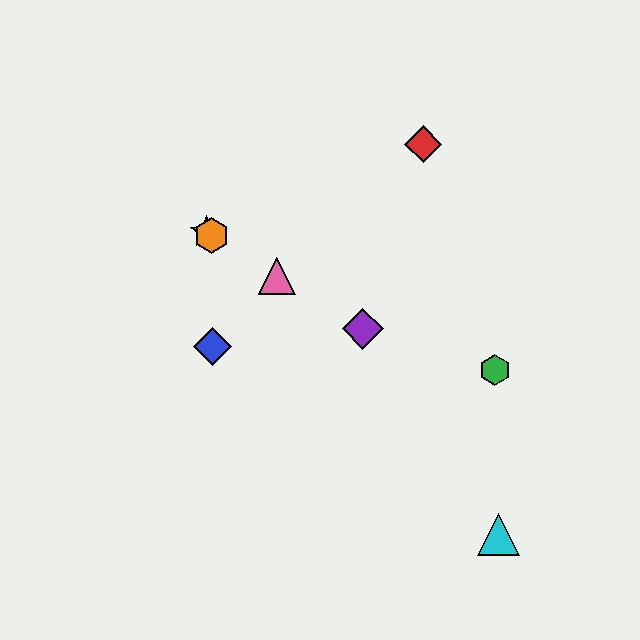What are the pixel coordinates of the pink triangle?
The pink triangle is at (277, 276).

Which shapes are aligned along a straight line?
The yellow star, the purple diamond, the orange hexagon, the pink triangle are aligned along a straight line.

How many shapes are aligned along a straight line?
4 shapes (the yellow star, the purple diamond, the orange hexagon, the pink triangle) are aligned along a straight line.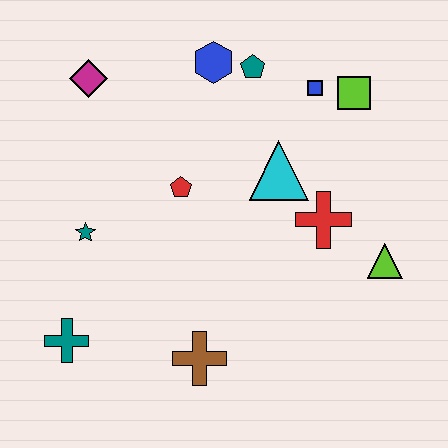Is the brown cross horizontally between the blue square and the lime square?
No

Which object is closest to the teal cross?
The teal star is closest to the teal cross.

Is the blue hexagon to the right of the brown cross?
Yes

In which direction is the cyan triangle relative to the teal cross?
The cyan triangle is to the right of the teal cross.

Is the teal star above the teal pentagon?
No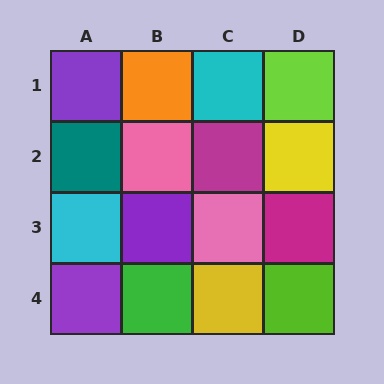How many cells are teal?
1 cell is teal.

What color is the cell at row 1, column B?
Orange.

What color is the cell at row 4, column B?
Green.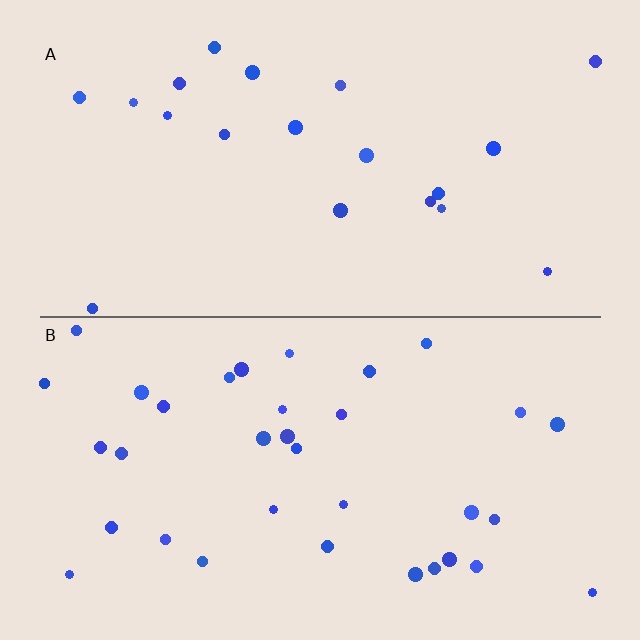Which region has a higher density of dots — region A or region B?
B (the bottom).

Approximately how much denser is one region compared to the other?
Approximately 1.7× — region B over region A.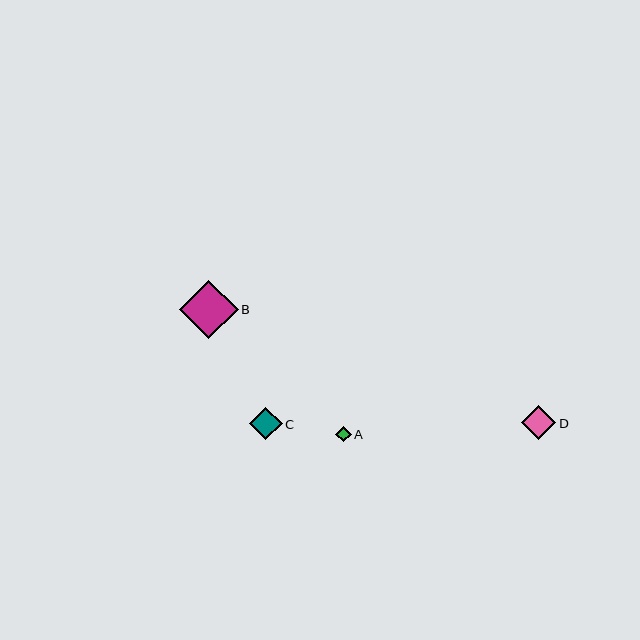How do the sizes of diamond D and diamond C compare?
Diamond D and diamond C are approximately the same size.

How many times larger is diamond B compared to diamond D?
Diamond B is approximately 1.7 times the size of diamond D.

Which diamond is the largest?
Diamond B is the largest with a size of approximately 58 pixels.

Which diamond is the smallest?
Diamond A is the smallest with a size of approximately 15 pixels.